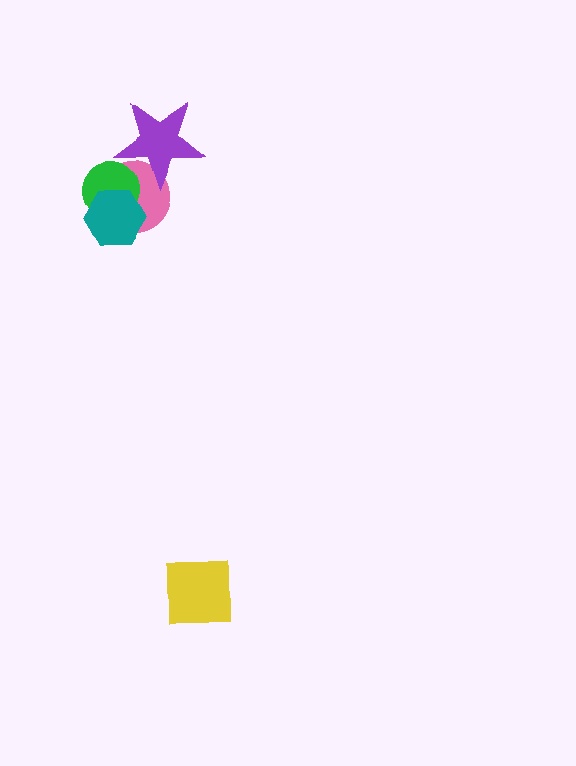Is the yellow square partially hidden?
No, no other shape covers it.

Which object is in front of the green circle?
The teal hexagon is in front of the green circle.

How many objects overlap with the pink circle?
3 objects overlap with the pink circle.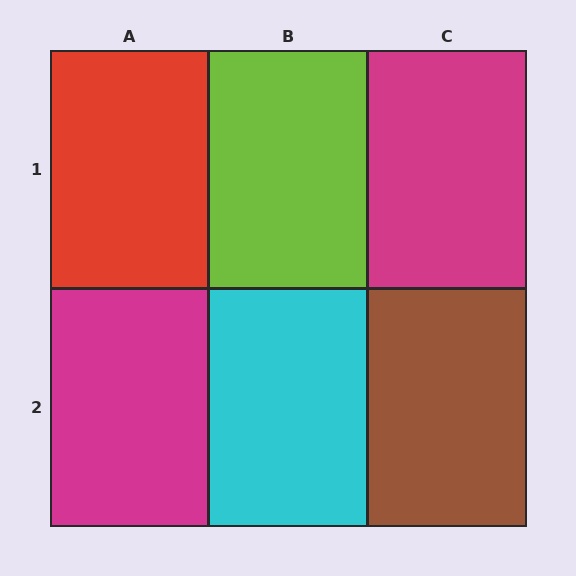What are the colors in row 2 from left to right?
Magenta, cyan, brown.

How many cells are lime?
1 cell is lime.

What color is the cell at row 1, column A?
Red.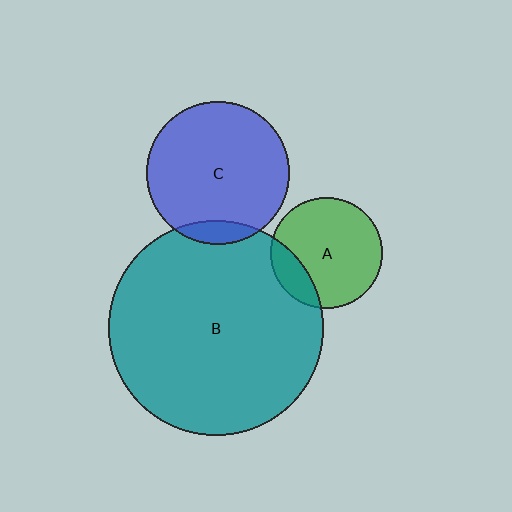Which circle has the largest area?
Circle B (teal).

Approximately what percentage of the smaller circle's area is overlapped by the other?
Approximately 10%.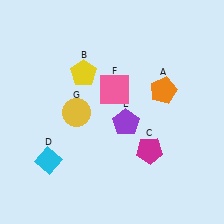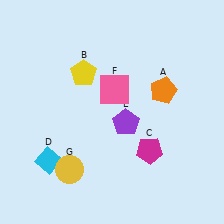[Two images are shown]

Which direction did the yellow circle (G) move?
The yellow circle (G) moved down.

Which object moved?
The yellow circle (G) moved down.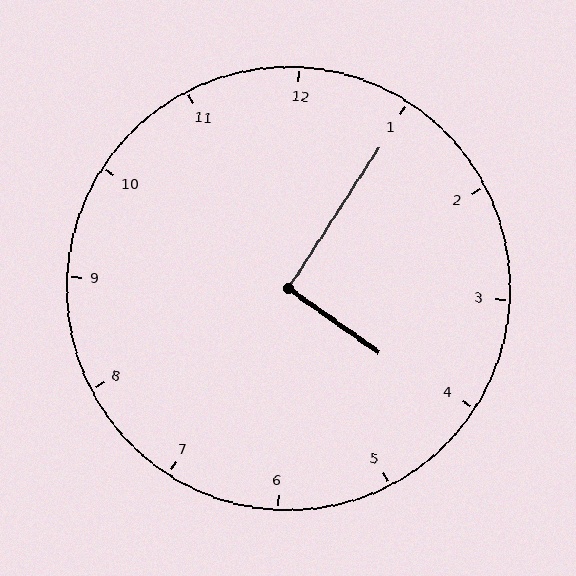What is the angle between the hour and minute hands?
Approximately 92 degrees.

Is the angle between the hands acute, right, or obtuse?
It is right.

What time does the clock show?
4:05.